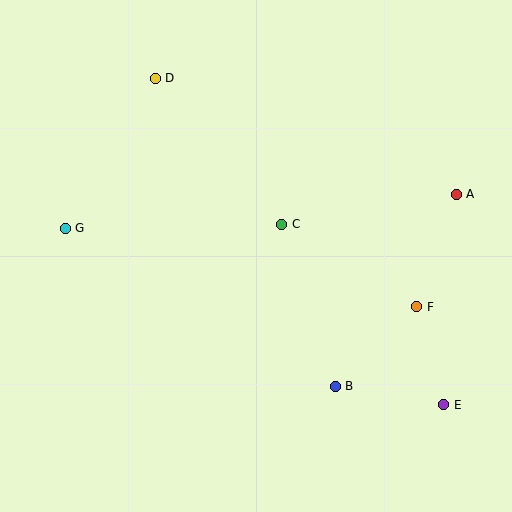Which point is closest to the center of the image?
Point C at (282, 224) is closest to the center.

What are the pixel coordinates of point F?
Point F is at (417, 307).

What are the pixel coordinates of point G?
Point G is at (65, 228).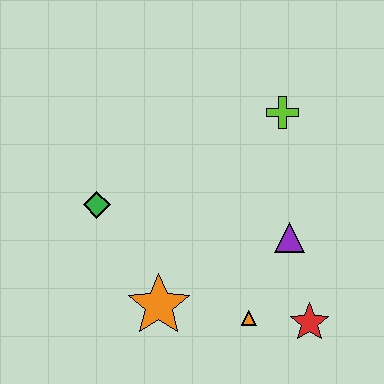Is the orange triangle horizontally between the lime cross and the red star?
No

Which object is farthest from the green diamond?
The red star is farthest from the green diamond.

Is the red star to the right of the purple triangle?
Yes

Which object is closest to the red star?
The orange triangle is closest to the red star.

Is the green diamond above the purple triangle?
Yes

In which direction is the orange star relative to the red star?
The orange star is to the left of the red star.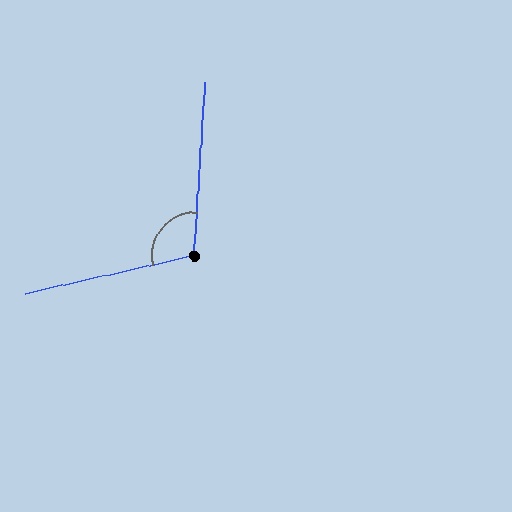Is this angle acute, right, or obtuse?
It is obtuse.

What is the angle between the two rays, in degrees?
Approximately 106 degrees.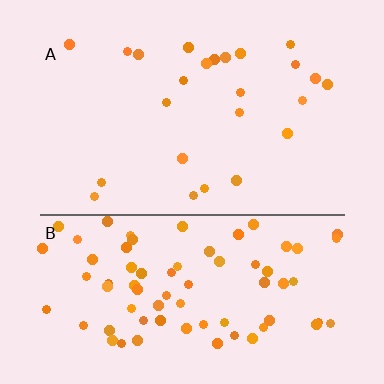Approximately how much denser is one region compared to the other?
Approximately 3.1× — region B over region A.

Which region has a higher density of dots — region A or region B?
B (the bottom).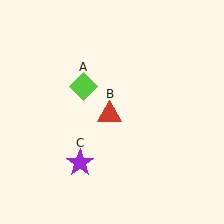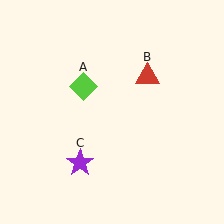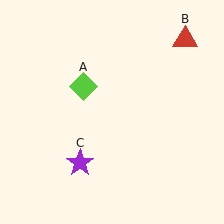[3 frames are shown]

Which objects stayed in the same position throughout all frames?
Lime diamond (object A) and purple star (object C) remained stationary.